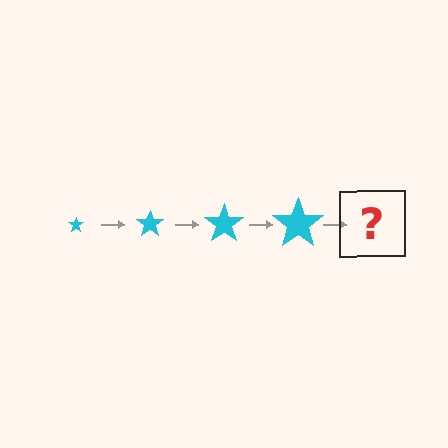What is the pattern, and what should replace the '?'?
The pattern is that the star gets progressively larger each step. The '?' should be a cyan star, larger than the previous one.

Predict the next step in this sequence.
The next step is a cyan star, larger than the previous one.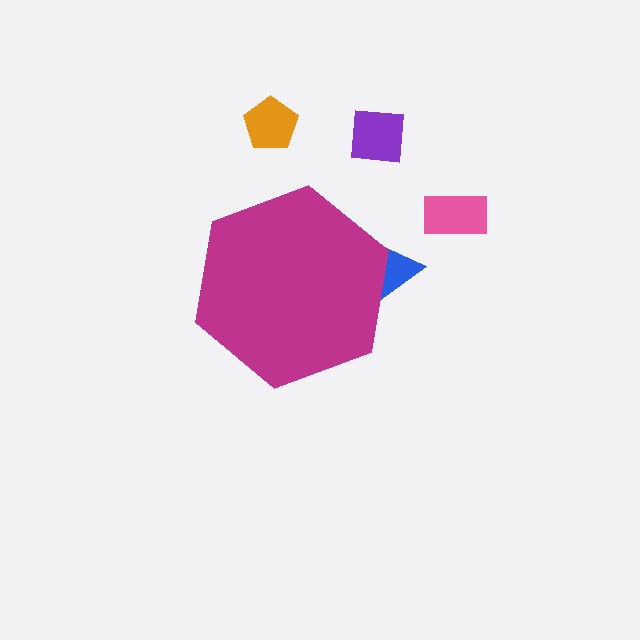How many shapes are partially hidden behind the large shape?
1 shape is partially hidden.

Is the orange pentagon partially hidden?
No, the orange pentagon is fully visible.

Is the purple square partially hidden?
No, the purple square is fully visible.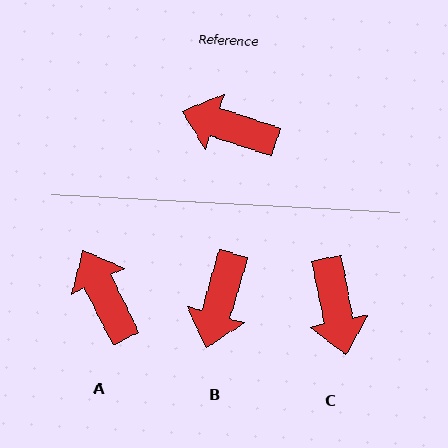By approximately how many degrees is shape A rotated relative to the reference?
Approximately 45 degrees clockwise.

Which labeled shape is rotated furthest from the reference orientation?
C, about 120 degrees away.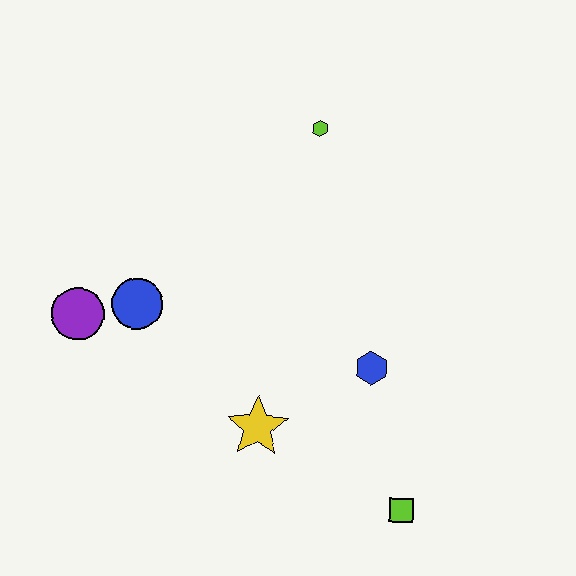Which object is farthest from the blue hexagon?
The purple circle is farthest from the blue hexagon.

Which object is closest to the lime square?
The blue hexagon is closest to the lime square.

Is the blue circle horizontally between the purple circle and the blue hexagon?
Yes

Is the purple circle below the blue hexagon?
No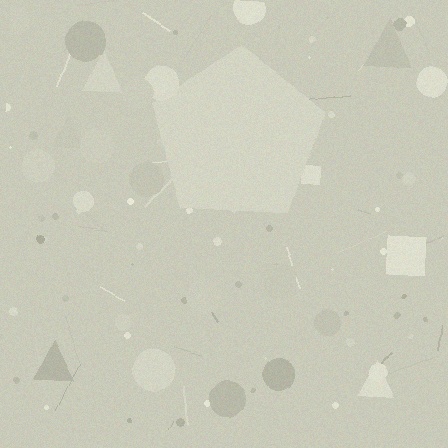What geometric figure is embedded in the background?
A pentagon is embedded in the background.